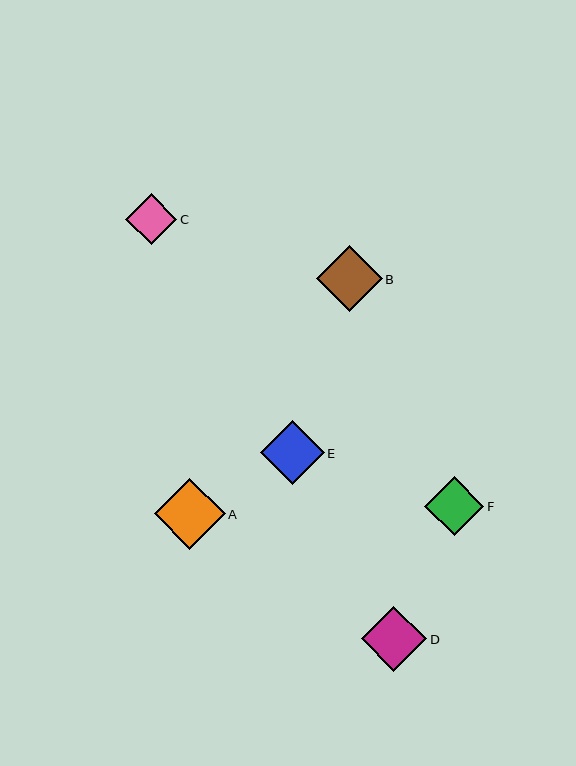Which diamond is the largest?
Diamond A is the largest with a size of approximately 71 pixels.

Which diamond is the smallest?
Diamond C is the smallest with a size of approximately 51 pixels.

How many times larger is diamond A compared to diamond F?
Diamond A is approximately 1.2 times the size of diamond F.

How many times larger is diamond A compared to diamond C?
Diamond A is approximately 1.4 times the size of diamond C.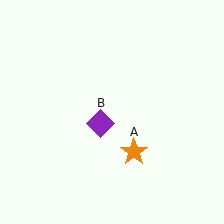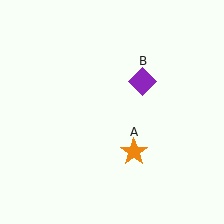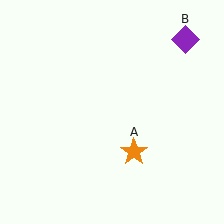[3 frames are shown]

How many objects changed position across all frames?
1 object changed position: purple diamond (object B).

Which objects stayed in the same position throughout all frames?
Orange star (object A) remained stationary.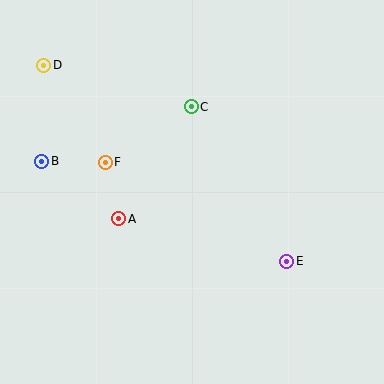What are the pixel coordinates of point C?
Point C is at (191, 107).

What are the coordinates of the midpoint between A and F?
The midpoint between A and F is at (112, 191).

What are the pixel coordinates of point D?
Point D is at (44, 65).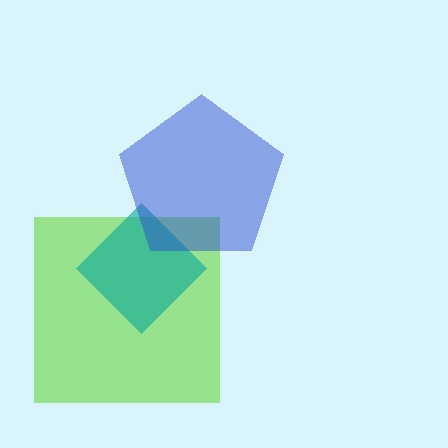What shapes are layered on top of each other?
The layered shapes are: a lime square, a teal diamond, a blue pentagon.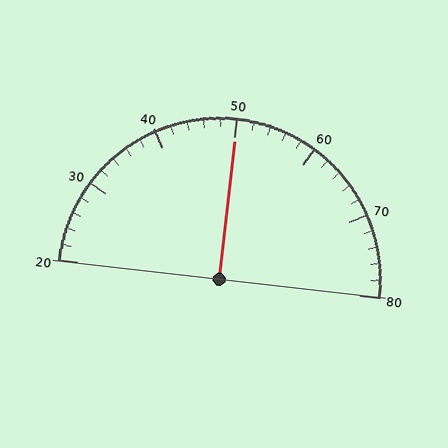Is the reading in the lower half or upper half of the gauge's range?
The reading is in the upper half of the range (20 to 80).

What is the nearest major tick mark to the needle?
The nearest major tick mark is 50.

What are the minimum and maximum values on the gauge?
The gauge ranges from 20 to 80.